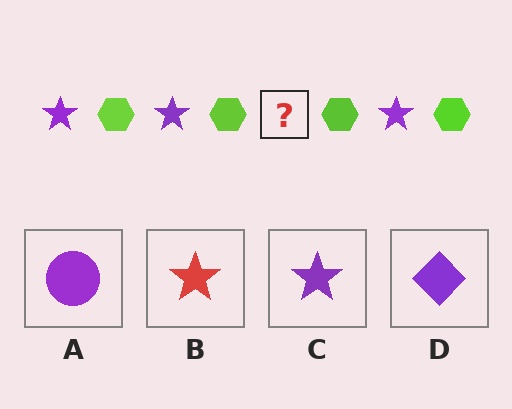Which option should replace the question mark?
Option C.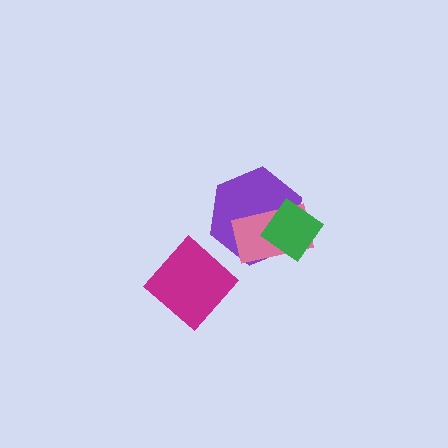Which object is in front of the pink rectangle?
The green diamond is in front of the pink rectangle.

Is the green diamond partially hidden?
No, no other shape covers it.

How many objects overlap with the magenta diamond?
0 objects overlap with the magenta diamond.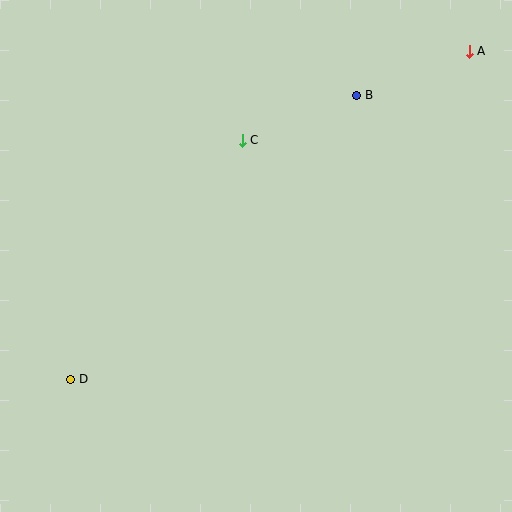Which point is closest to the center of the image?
Point C at (242, 140) is closest to the center.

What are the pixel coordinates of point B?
Point B is at (357, 95).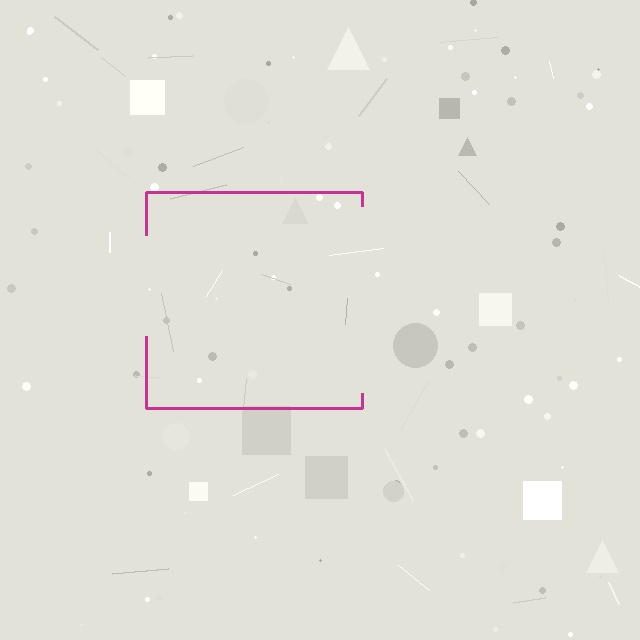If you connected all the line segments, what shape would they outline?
They would outline a square.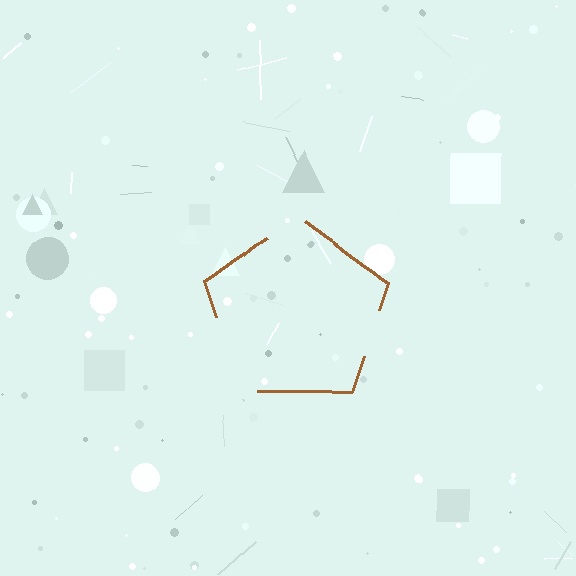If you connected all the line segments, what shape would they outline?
They would outline a pentagon.